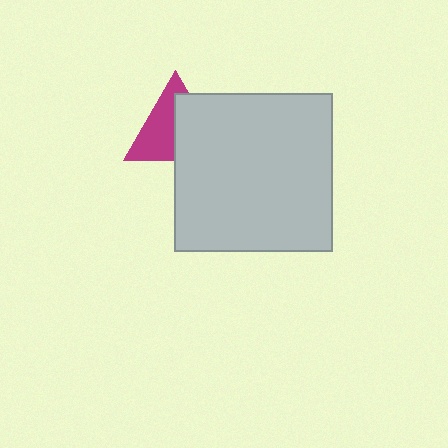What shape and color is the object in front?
The object in front is a light gray square.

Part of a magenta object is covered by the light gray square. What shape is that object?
It is a triangle.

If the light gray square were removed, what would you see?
You would see the complete magenta triangle.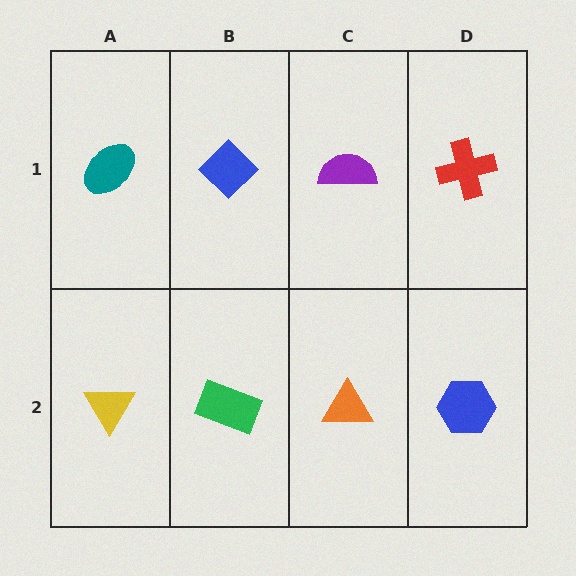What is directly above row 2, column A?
A teal ellipse.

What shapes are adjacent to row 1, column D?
A blue hexagon (row 2, column D), a purple semicircle (row 1, column C).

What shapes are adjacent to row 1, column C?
An orange triangle (row 2, column C), a blue diamond (row 1, column B), a red cross (row 1, column D).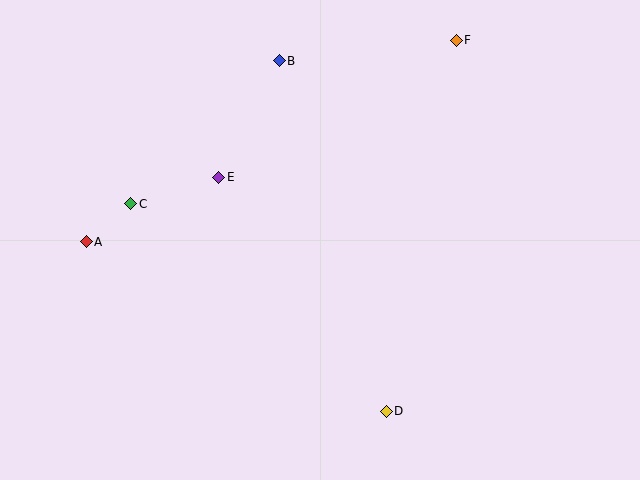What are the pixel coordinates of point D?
Point D is at (386, 411).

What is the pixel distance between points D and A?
The distance between D and A is 345 pixels.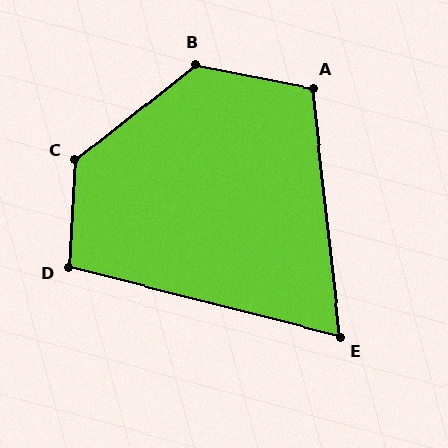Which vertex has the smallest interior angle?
E, at approximately 69 degrees.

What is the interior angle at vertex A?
Approximately 108 degrees (obtuse).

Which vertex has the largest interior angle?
C, at approximately 132 degrees.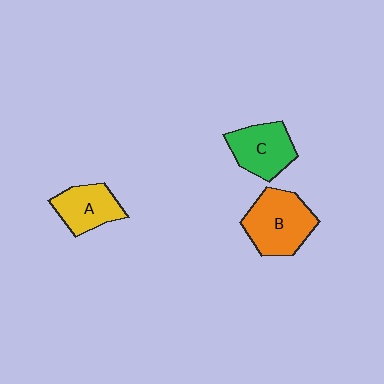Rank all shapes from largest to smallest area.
From largest to smallest: B (orange), C (green), A (yellow).